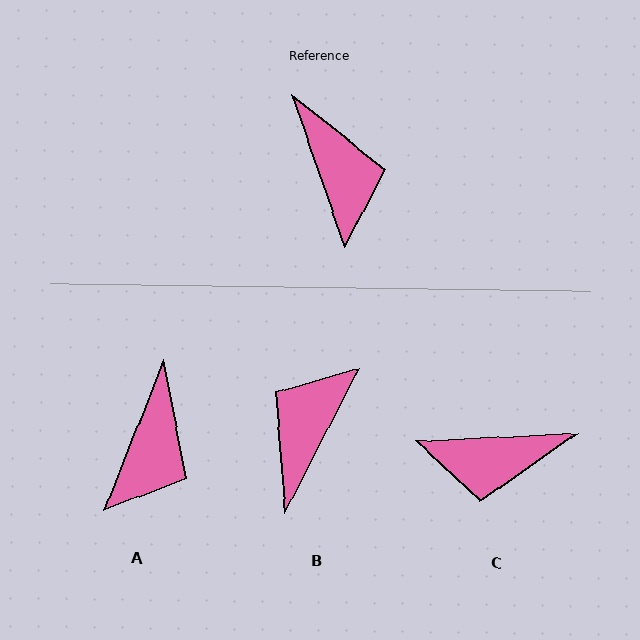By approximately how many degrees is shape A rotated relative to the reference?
Approximately 41 degrees clockwise.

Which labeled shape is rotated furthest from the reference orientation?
B, about 133 degrees away.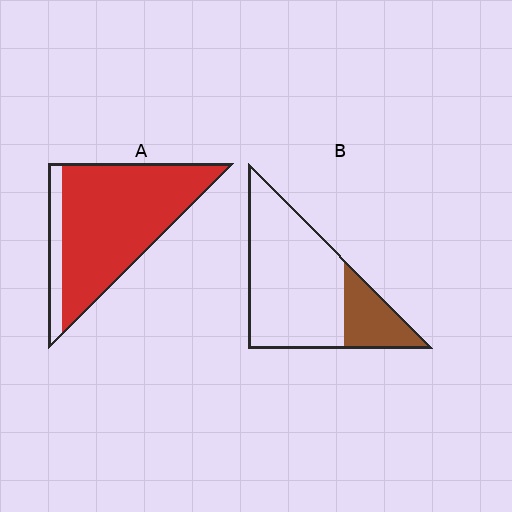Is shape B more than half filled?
No.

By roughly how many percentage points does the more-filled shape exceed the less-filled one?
By roughly 60 percentage points (A over B).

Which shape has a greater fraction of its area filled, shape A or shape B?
Shape A.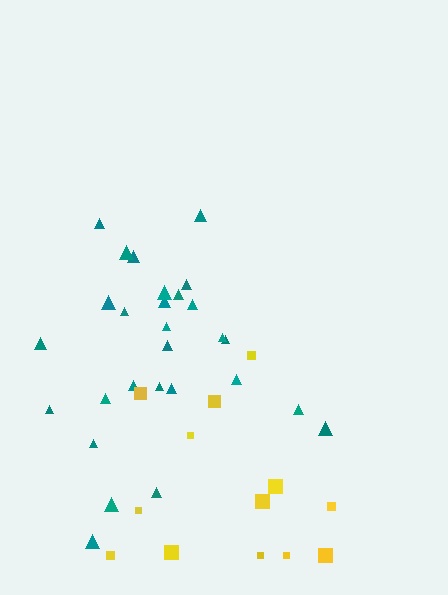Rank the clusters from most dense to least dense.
teal, yellow.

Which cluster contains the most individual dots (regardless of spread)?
Teal (28).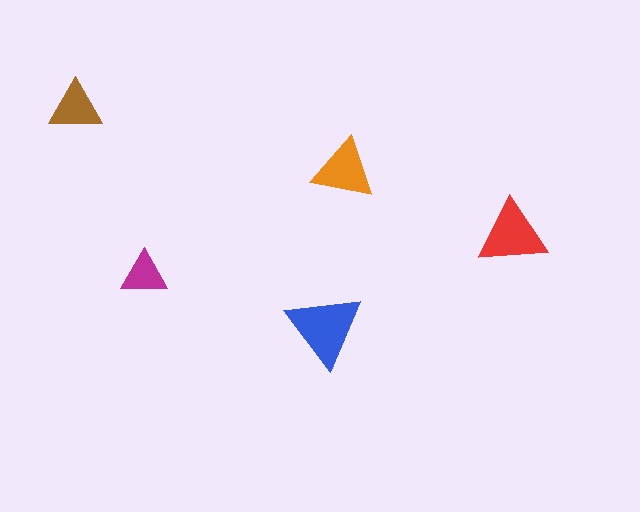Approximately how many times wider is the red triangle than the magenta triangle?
About 1.5 times wider.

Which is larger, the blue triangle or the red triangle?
The blue one.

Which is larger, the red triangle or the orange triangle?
The red one.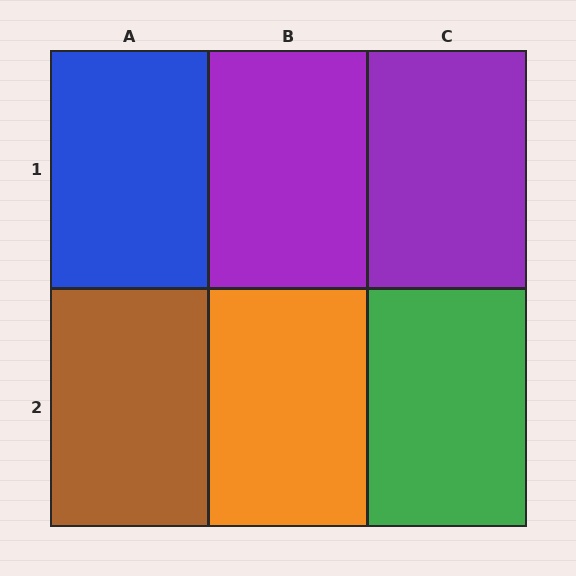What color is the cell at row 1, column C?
Purple.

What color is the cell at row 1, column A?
Blue.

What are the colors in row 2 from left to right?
Brown, orange, green.